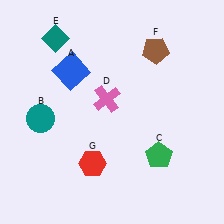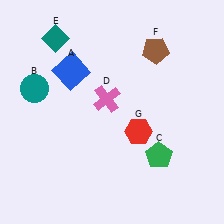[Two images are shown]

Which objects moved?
The objects that moved are: the teal circle (B), the red hexagon (G).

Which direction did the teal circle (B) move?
The teal circle (B) moved up.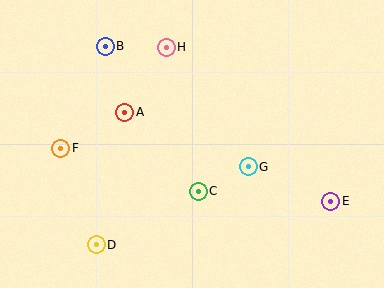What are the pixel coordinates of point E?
Point E is at (331, 201).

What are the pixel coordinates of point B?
Point B is at (105, 46).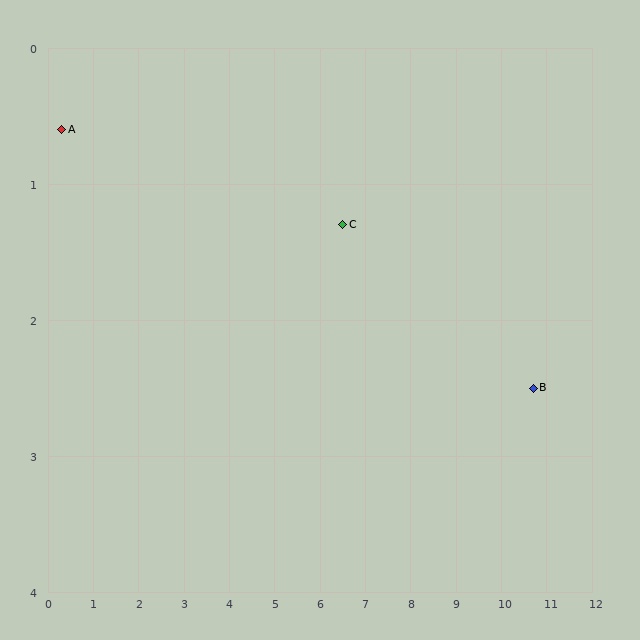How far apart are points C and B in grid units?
Points C and B are about 4.4 grid units apart.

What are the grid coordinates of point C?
Point C is at approximately (6.5, 1.3).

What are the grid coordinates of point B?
Point B is at approximately (10.7, 2.5).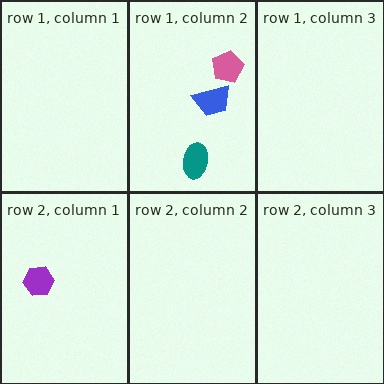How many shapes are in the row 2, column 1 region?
1.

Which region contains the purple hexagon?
The row 2, column 1 region.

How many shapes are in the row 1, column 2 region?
3.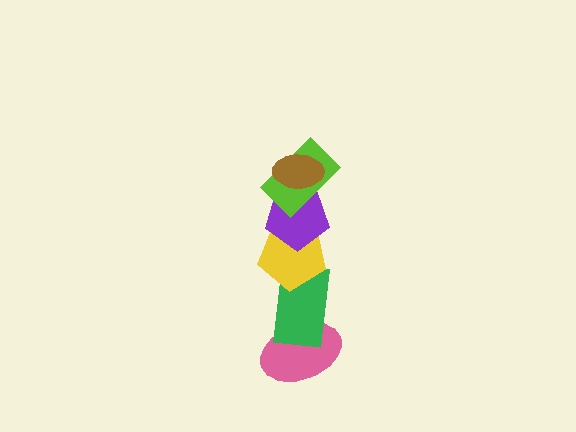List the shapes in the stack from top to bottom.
From top to bottom: the brown ellipse, the lime rectangle, the purple pentagon, the yellow pentagon, the green rectangle, the pink ellipse.